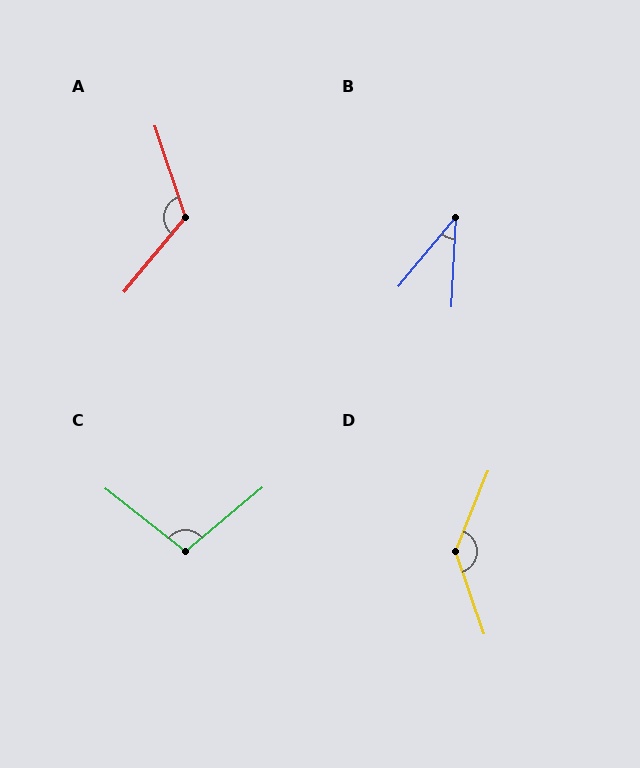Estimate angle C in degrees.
Approximately 102 degrees.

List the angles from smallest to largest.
B (37°), C (102°), A (122°), D (139°).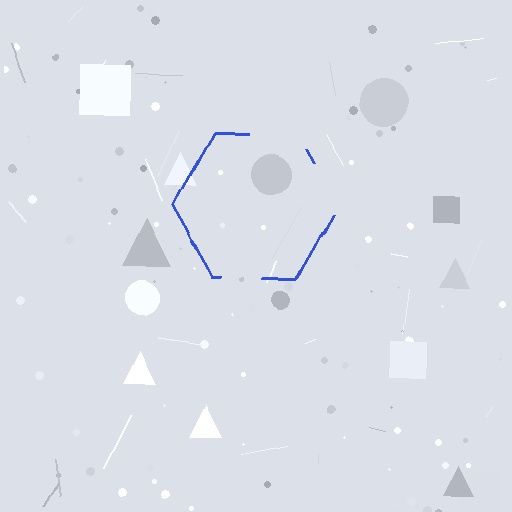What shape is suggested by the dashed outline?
The dashed outline suggests a hexagon.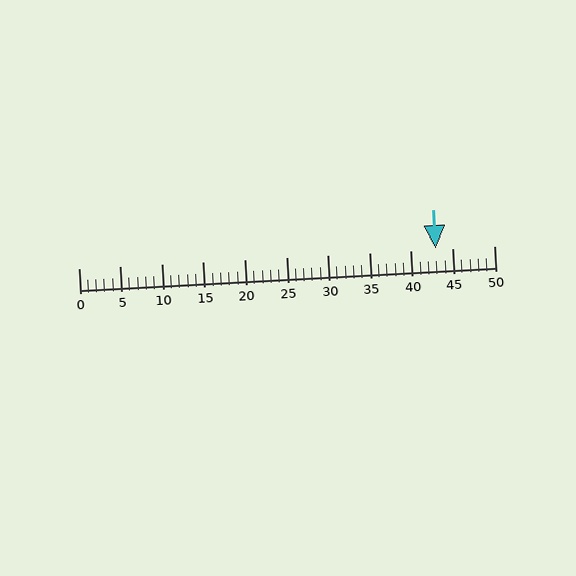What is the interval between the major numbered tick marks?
The major tick marks are spaced 5 units apart.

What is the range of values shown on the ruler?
The ruler shows values from 0 to 50.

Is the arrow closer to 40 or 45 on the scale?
The arrow is closer to 45.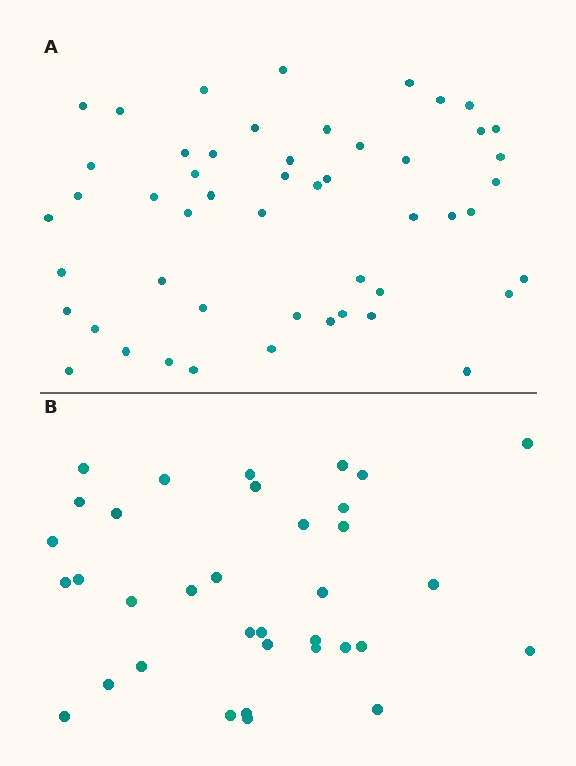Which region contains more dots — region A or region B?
Region A (the top region) has more dots.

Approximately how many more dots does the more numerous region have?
Region A has approximately 15 more dots than region B.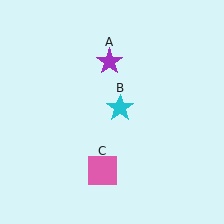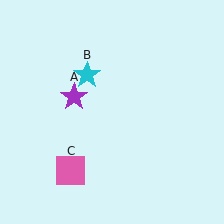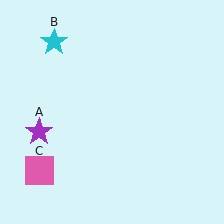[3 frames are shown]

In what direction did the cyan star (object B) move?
The cyan star (object B) moved up and to the left.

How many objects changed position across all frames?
3 objects changed position: purple star (object A), cyan star (object B), pink square (object C).